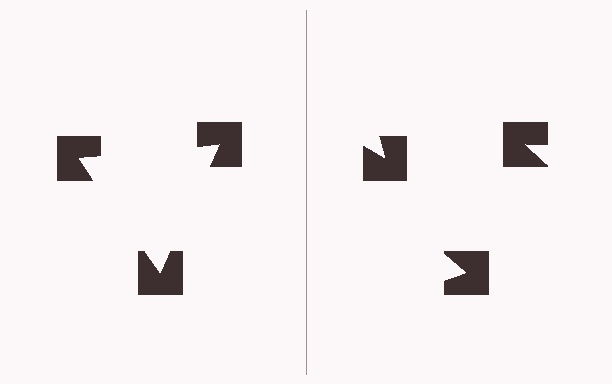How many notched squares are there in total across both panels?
6 — 3 on each side.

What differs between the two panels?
The notched squares are positioned identically on both sides; only the wedge orientations differ. On the left they align to a triangle; on the right they are misaligned.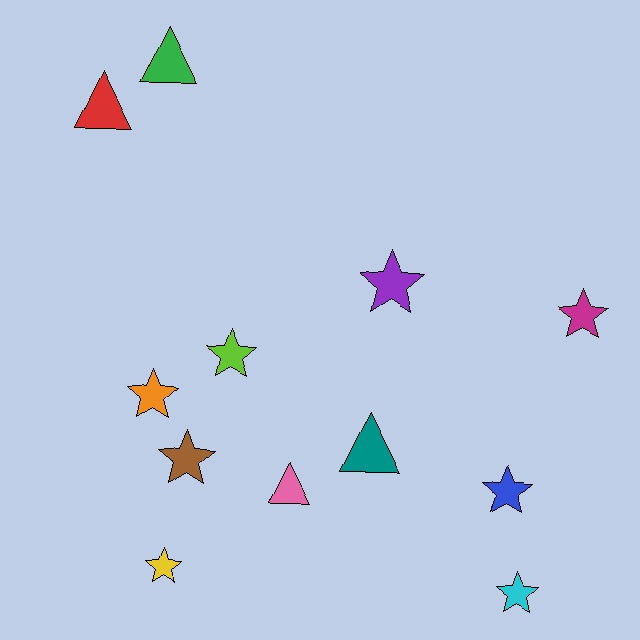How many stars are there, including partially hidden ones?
There are 8 stars.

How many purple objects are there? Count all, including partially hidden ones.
There is 1 purple object.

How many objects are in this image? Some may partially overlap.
There are 12 objects.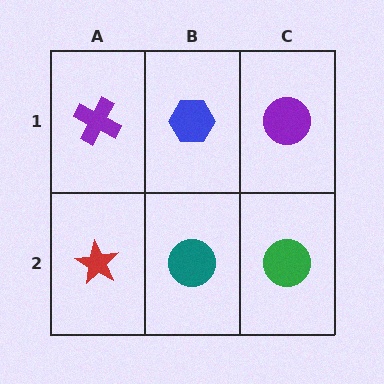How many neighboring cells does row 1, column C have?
2.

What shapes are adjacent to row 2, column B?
A blue hexagon (row 1, column B), a red star (row 2, column A), a green circle (row 2, column C).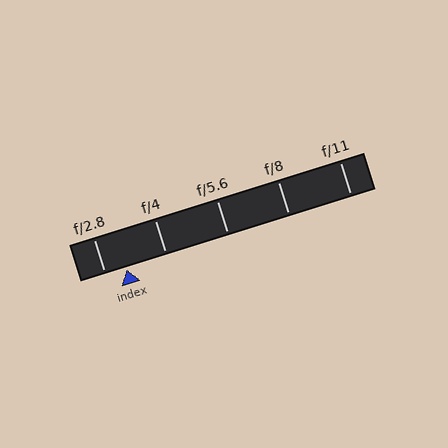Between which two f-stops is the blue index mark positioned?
The index mark is between f/2.8 and f/4.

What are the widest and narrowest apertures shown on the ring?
The widest aperture shown is f/2.8 and the narrowest is f/11.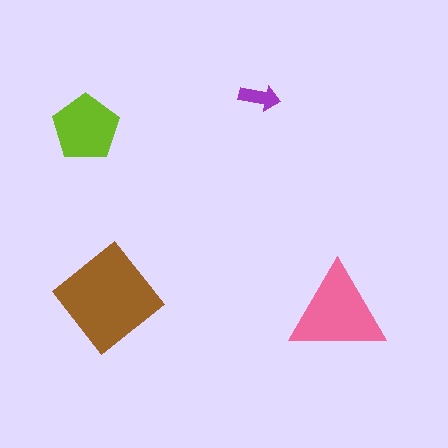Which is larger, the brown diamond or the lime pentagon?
The brown diamond.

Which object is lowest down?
The pink triangle is bottommost.